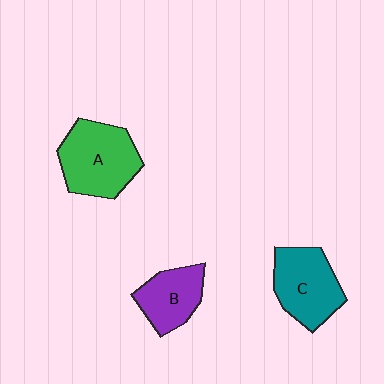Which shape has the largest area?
Shape A (green).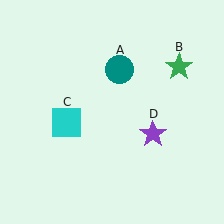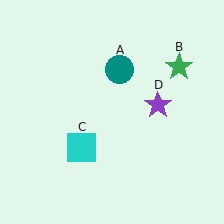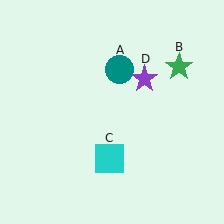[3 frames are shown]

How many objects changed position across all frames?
2 objects changed position: cyan square (object C), purple star (object D).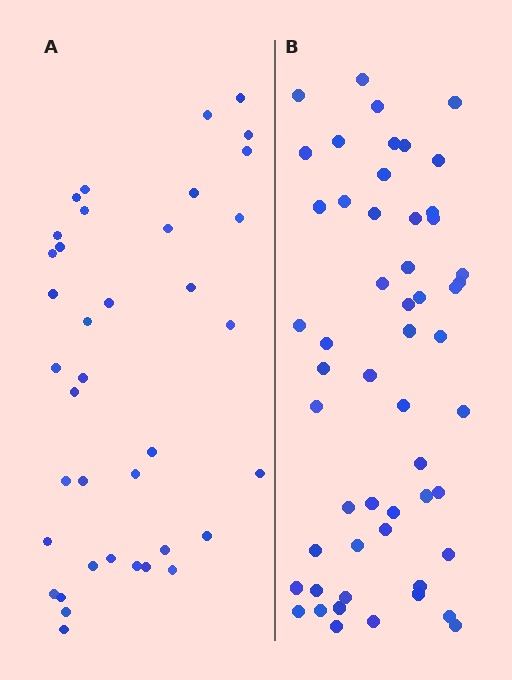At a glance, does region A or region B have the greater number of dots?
Region B (the right region) has more dots.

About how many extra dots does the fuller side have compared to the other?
Region B has approximately 15 more dots than region A.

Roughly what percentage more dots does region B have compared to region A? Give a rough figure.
About 40% more.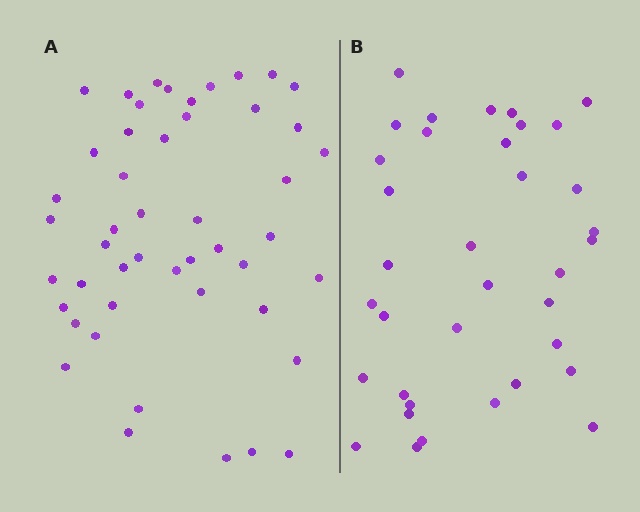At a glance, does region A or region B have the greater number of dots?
Region A (the left region) has more dots.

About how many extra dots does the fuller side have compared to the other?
Region A has roughly 12 or so more dots than region B.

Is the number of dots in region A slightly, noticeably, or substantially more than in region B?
Region A has noticeably more, but not dramatically so. The ratio is roughly 1.3 to 1.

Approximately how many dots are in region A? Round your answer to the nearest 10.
About 50 dots. (The exact count is 48, which rounds to 50.)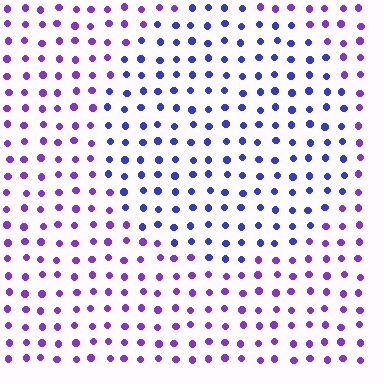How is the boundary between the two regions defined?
The boundary is defined purely by a slight shift in hue (about 37 degrees). Spacing, size, and orientation are identical on both sides.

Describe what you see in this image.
The image is filled with small purple elements in a uniform arrangement. A circle-shaped region is visible where the elements are tinted to a slightly different hue, forming a subtle color boundary.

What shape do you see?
I see a circle.